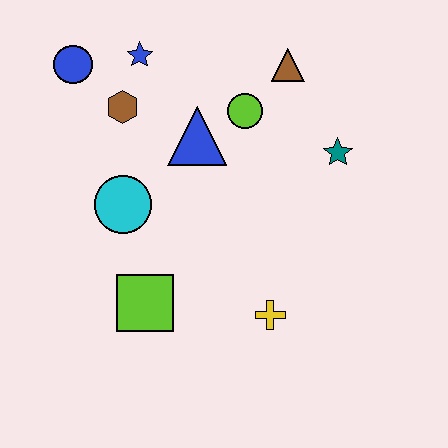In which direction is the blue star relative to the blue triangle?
The blue star is above the blue triangle.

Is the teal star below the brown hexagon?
Yes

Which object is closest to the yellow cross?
The lime square is closest to the yellow cross.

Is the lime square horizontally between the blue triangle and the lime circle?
No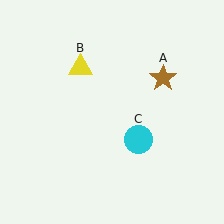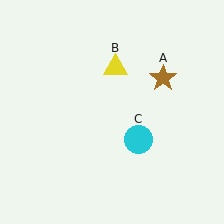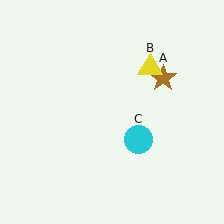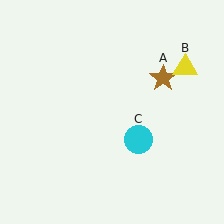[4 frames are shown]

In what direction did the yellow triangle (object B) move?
The yellow triangle (object B) moved right.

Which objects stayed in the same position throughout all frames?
Brown star (object A) and cyan circle (object C) remained stationary.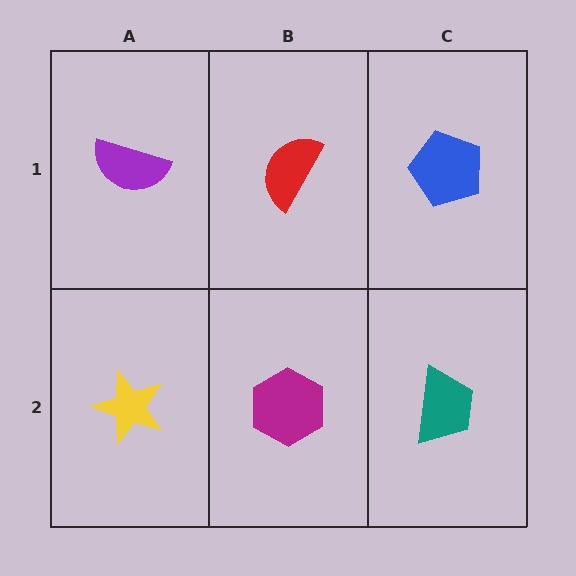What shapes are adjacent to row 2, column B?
A red semicircle (row 1, column B), a yellow star (row 2, column A), a teal trapezoid (row 2, column C).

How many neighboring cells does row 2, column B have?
3.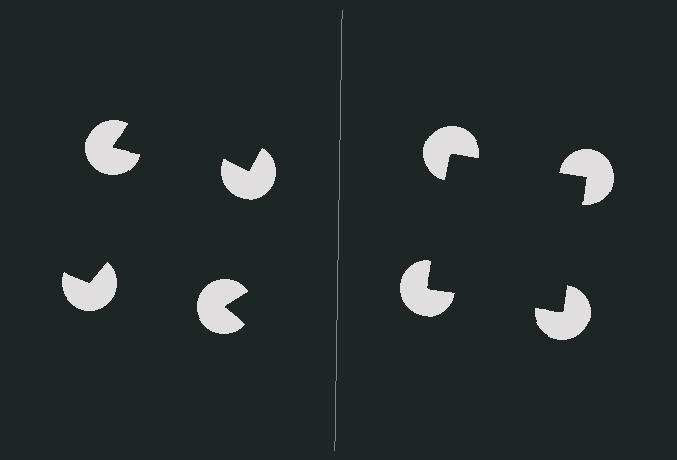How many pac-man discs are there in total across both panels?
8 — 4 on each side.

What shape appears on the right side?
An illusory square.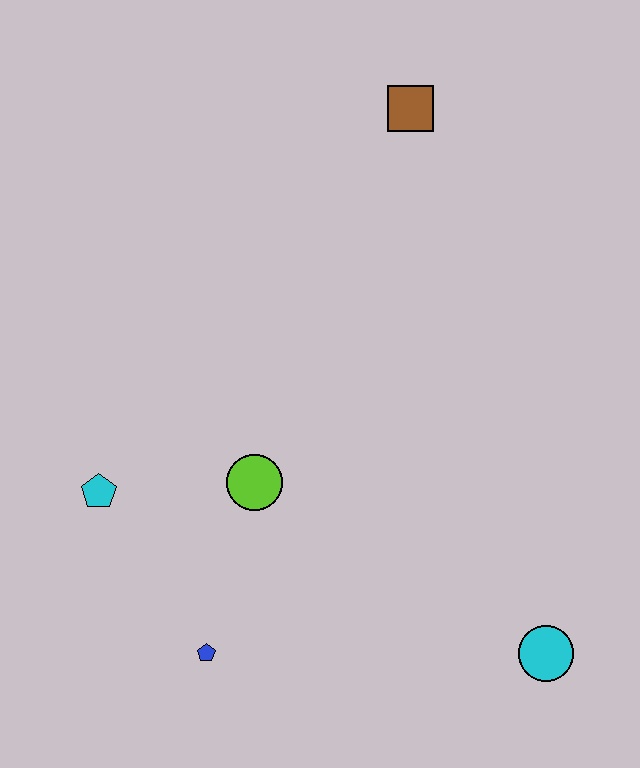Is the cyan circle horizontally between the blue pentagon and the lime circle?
No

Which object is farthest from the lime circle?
The brown square is farthest from the lime circle.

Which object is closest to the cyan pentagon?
The lime circle is closest to the cyan pentagon.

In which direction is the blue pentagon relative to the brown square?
The blue pentagon is below the brown square.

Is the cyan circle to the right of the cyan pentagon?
Yes